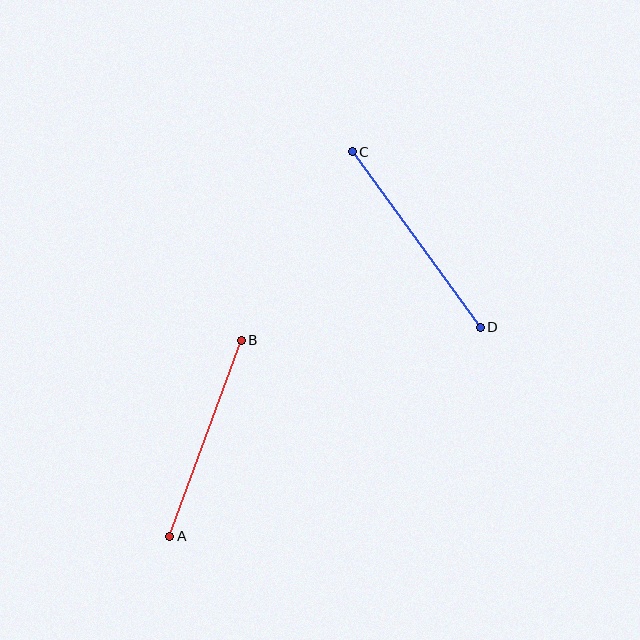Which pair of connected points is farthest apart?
Points C and D are farthest apart.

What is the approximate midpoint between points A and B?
The midpoint is at approximately (205, 438) pixels.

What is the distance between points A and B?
The distance is approximately 209 pixels.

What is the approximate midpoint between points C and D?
The midpoint is at approximately (416, 240) pixels.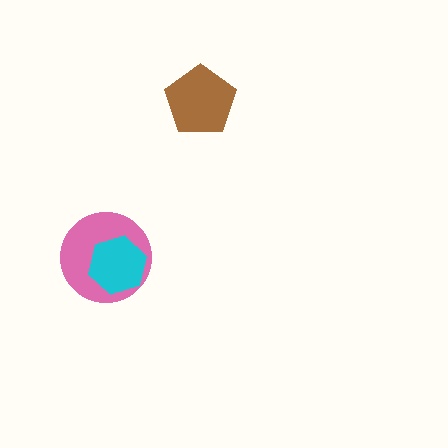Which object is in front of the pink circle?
The cyan hexagon is in front of the pink circle.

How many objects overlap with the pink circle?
1 object overlaps with the pink circle.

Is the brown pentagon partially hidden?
No, no other shape covers it.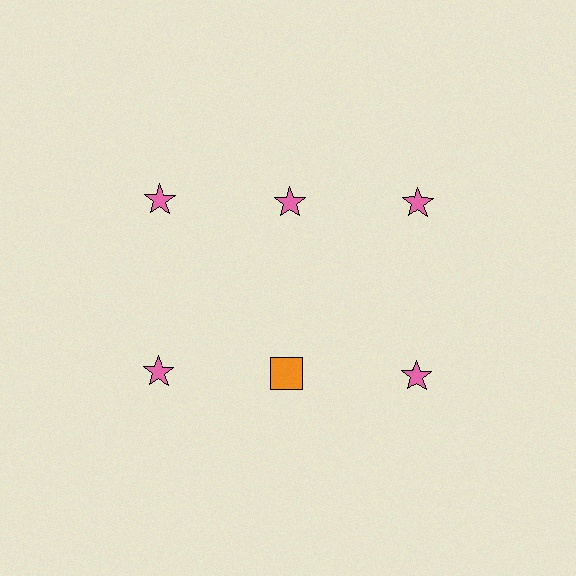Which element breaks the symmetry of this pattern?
The orange square in the second row, second from left column breaks the symmetry. All other shapes are pink stars.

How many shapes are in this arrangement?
There are 6 shapes arranged in a grid pattern.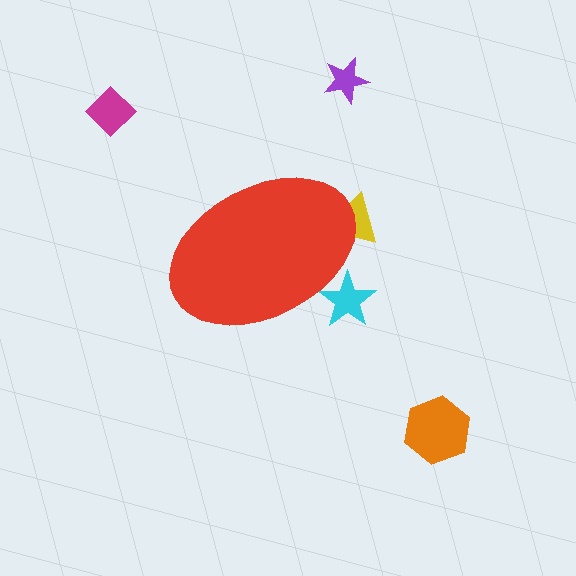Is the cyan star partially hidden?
Yes, the cyan star is partially hidden behind the red ellipse.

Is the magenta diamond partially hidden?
No, the magenta diamond is fully visible.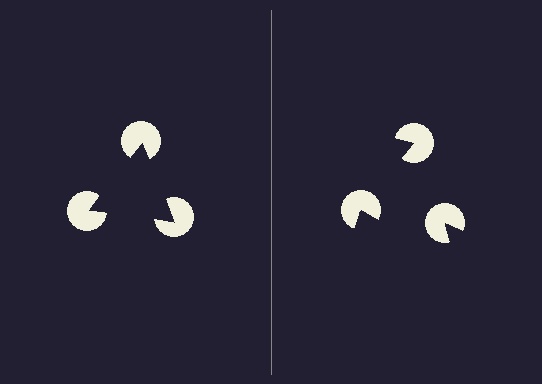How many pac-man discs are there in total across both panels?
6 — 3 on each side.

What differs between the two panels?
The pac-man discs are positioned identically on both sides; only the wedge orientations differ. On the left they align to a triangle; on the right they are misaligned.